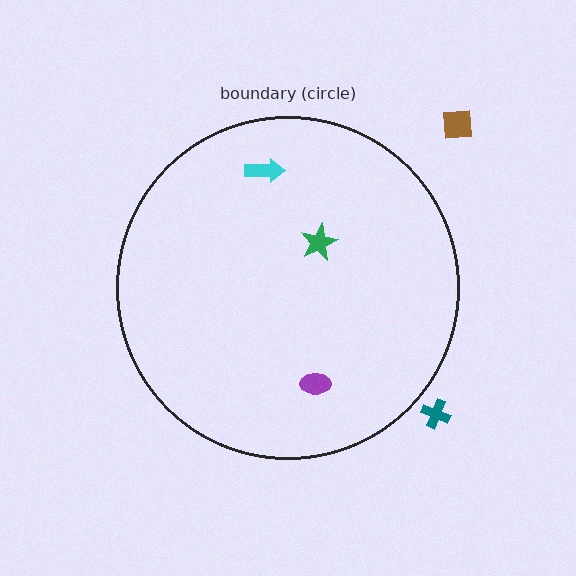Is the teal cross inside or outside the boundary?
Outside.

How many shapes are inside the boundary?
3 inside, 2 outside.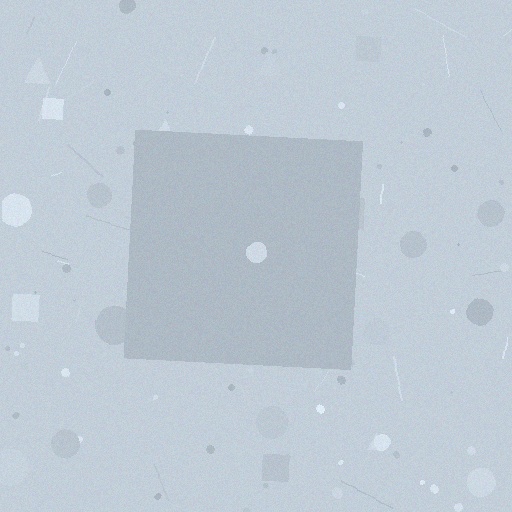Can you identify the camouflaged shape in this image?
The camouflaged shape is a square.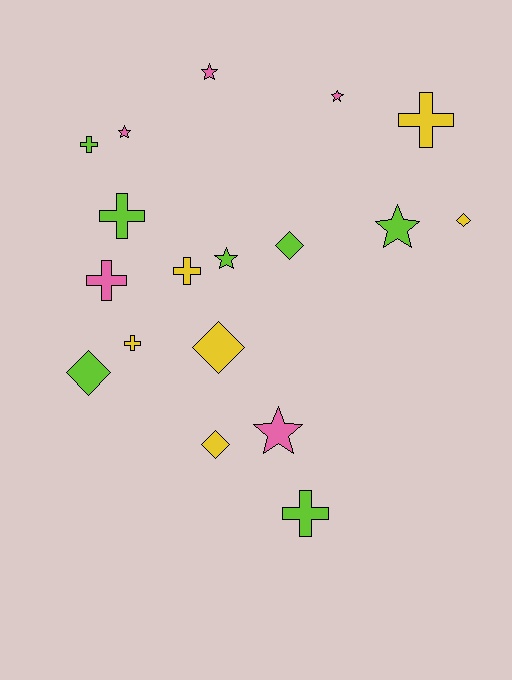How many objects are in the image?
There are 18 objects.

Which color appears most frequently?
Lime, with 7 objects.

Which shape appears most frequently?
Cross, with 7 objects.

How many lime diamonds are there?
There are 2 lime diamonds.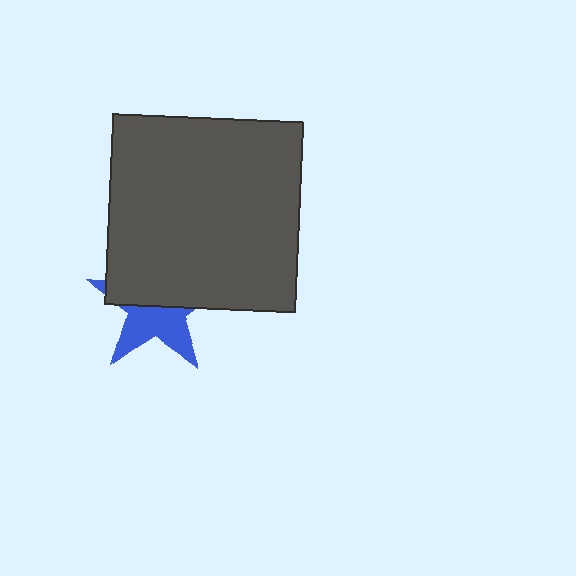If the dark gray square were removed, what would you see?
You would see the complete blue star.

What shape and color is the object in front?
The object in front is a dark gray square.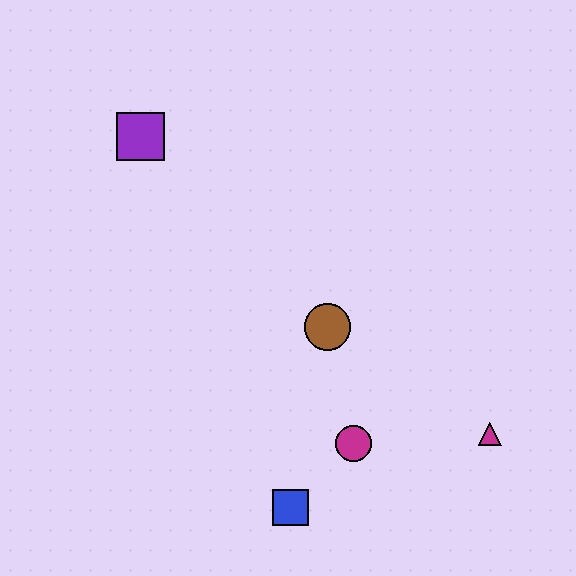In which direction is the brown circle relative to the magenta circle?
The brown circle is above the magenta circle.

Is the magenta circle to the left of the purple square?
No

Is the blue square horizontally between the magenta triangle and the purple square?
Yes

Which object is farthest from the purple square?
The magenta triangle is farthest from the purple square.